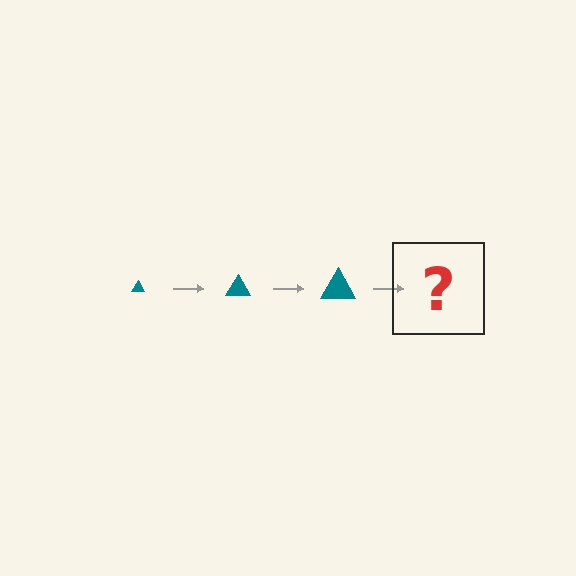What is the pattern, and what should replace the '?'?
The pattern is that the triangle gets progressively larger each step. The '?' should be a teal triangle, larger than the previous one.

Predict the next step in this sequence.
The next step is a teal triangle, larger than the previous one.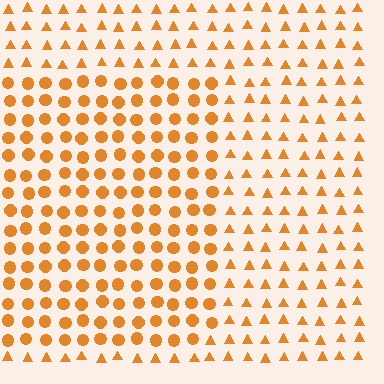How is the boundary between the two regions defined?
The boundary is defined by a change in element shape: circles inside vs. triangles outside. All elements share the same color and spacing.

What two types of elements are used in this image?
The image uses circles inside the rectangle region and triangles outside it.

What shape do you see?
I see a rectangle.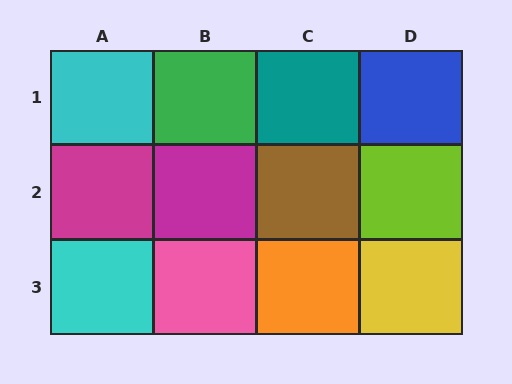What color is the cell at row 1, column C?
Teal.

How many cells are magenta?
2 cells are magenta.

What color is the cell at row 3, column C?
Orange.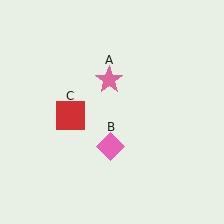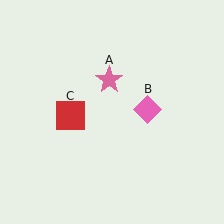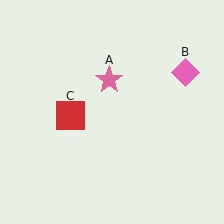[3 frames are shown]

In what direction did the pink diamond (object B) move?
The pink diamond (object B) moved up and to the right.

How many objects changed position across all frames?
1 object changed position: pink diamond (object B).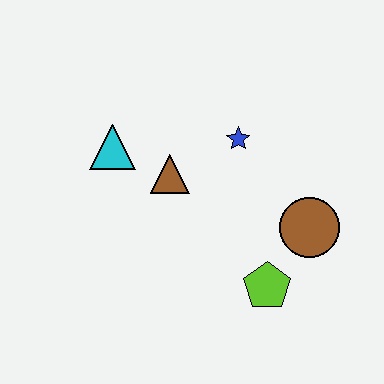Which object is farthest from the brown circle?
The cyan triangle is farthest from the brown circle.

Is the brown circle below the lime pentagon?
No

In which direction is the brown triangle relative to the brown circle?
The brown triangle is to the left of the brown circle.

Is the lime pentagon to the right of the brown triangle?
Yes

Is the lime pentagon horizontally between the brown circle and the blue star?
Yes